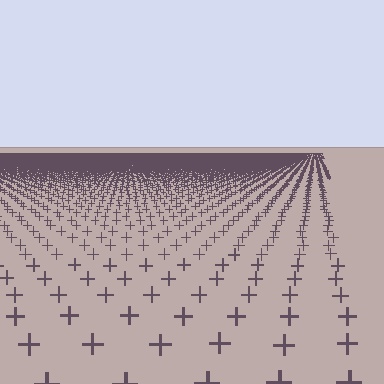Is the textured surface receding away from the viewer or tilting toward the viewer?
The surface is receding away from the viewer. Texture elements get smaller and denser toward the top.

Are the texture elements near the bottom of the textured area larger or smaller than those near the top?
Larger. Near the bottom, elements are closer to the viewer and appear at a bigger on-screen size.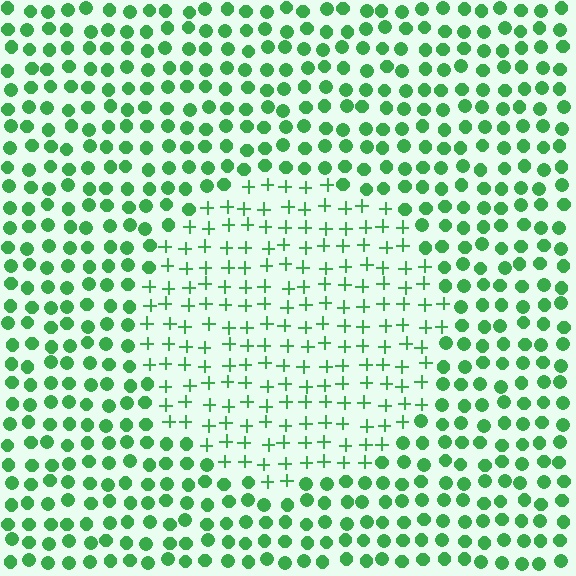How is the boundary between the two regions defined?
The boundary is defined by a change in element shape: plus signs inside vs. circles outside. All elements share the same color and spacing.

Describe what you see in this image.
The image is filled with small green elements arranged in a uniform grid. A circle-shaped region contains plus signs, while the surrounding area contains circles. The boundary is defined purely by the change in element shape.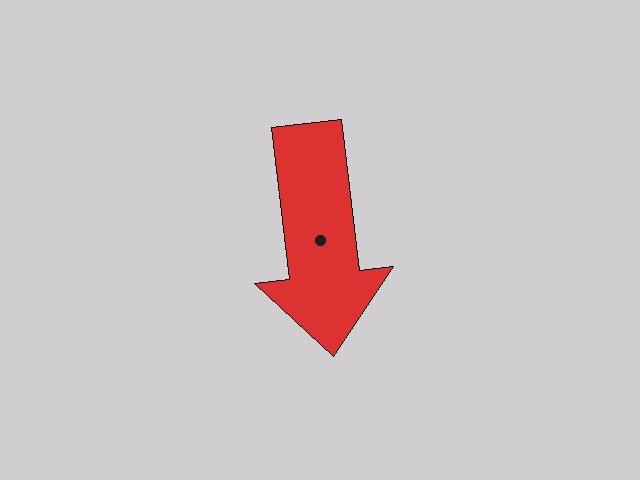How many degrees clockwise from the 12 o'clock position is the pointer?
Approximately 173 degrees.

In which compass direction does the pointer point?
South.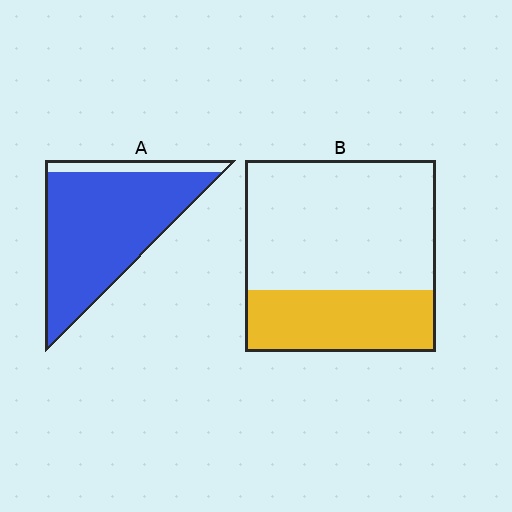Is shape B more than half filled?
No.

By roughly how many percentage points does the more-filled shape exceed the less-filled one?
By roughly 55 percentage points (A over B).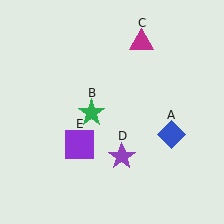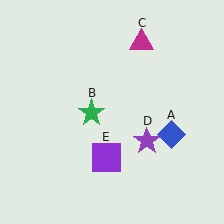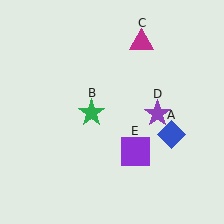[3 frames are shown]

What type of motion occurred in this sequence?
The purple star (object D), purple square (object E) rotated counterclockwise around the center of the scene.